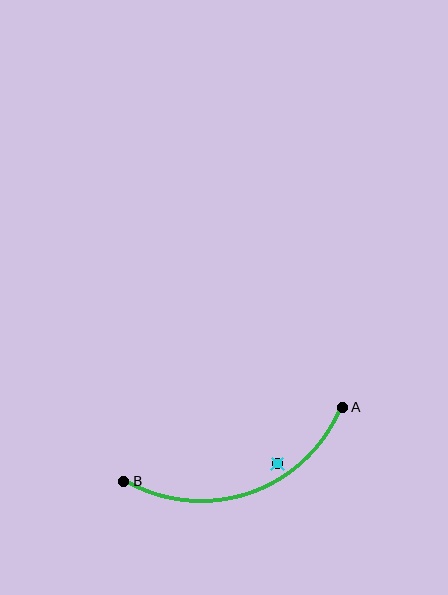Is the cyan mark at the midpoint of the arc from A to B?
No — the cyan mark does not lie on the arc at all. It sits slightly inside the curve.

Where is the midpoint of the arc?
The arc midpoint is the point on the curve farthest from the straight line joining A and B. It sits below that line.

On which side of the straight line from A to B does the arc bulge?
The arc bulges below the straight line connecting A and B.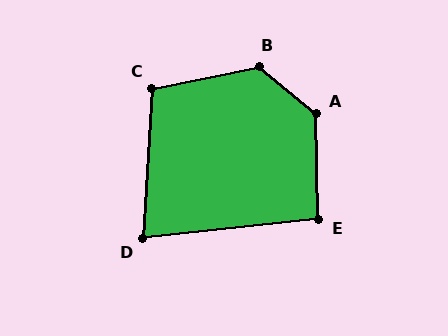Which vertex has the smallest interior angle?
D, at approximately 80 degrees.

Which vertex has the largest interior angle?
A, at approximately 131 degrees.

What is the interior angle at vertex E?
Approximately 95 degrees (obtuse).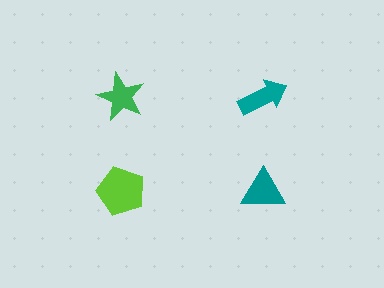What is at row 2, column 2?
A teal triangle.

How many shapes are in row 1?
2 shapes.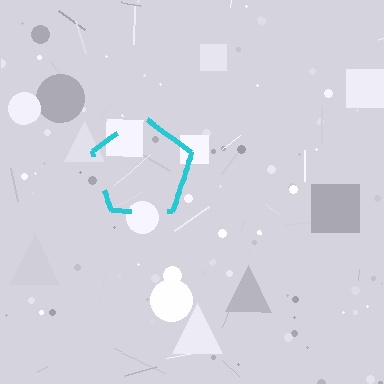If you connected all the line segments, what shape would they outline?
They would outline a pentagon.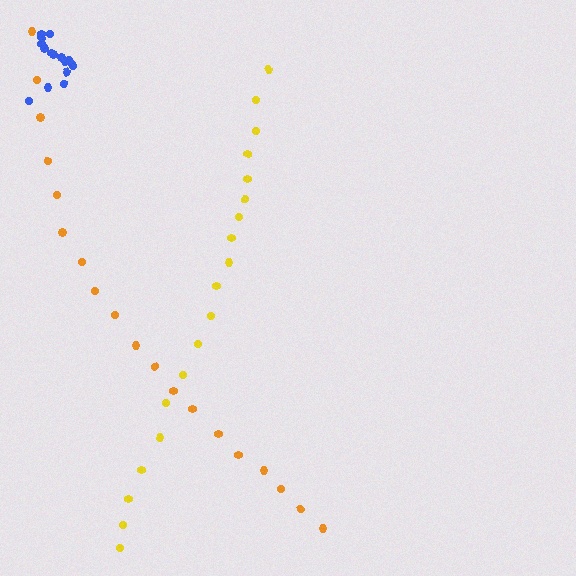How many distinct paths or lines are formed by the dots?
There are 3 distinct paths.